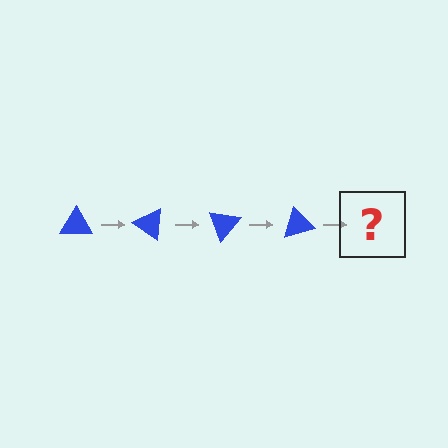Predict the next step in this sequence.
The next step is a blue triangle rotated 140 degrees.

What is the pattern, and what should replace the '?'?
The pattern is that the triangle rotates 35 degrees each step. The '?' should be a blue triangle rotated 140 degrees.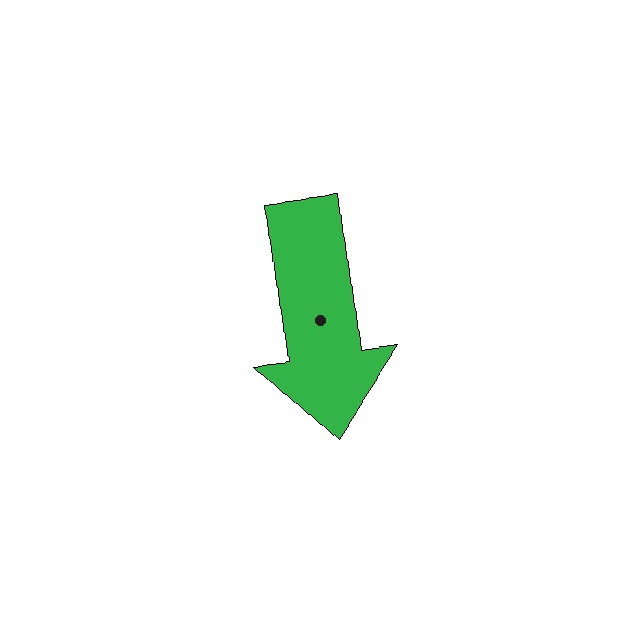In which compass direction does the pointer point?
South.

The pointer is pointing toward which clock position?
Roughly 6 o'clock.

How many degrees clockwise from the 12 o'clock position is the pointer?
Approximately 173 degrees.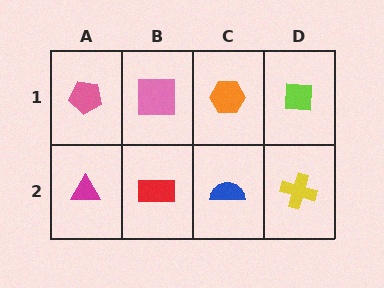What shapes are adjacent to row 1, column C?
A blue semicircle (row 2, column C), a pink square (row 1, column B), a lime square (row 1, column D).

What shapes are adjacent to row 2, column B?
A pink square (row 1, column B), a magenta triangle (row 2, column A), a blue semicircle (row 2, column C).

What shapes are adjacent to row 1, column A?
A magenta triangle (row 2, column A), a pink square (row 1, column B).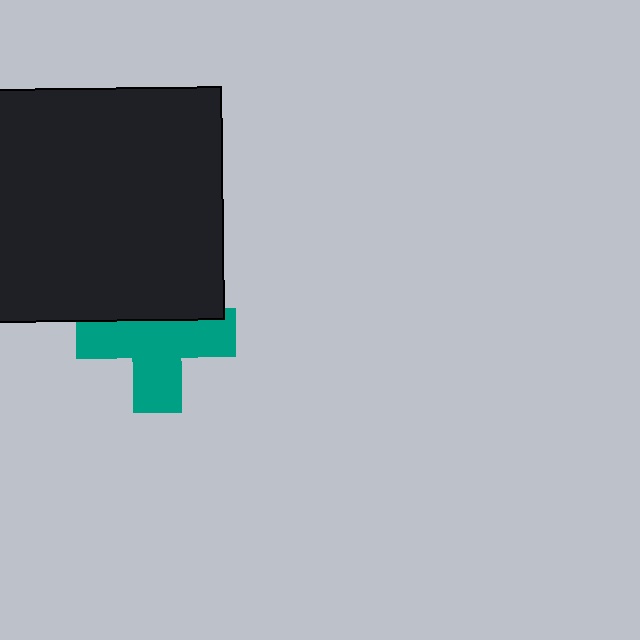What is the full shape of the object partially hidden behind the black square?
The partially hidden object is a teal cross.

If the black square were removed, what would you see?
You would see the complete teal cross.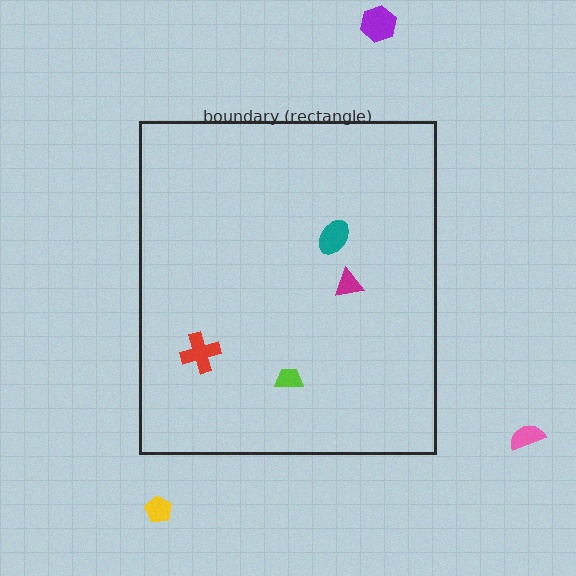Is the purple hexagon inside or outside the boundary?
Outside.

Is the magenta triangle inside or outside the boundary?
Inside.